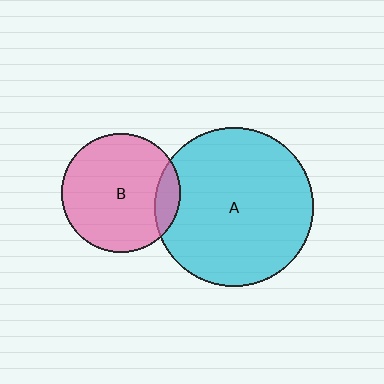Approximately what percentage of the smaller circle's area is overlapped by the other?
Approximately 10%.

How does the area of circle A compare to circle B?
Approximately 1.8 times.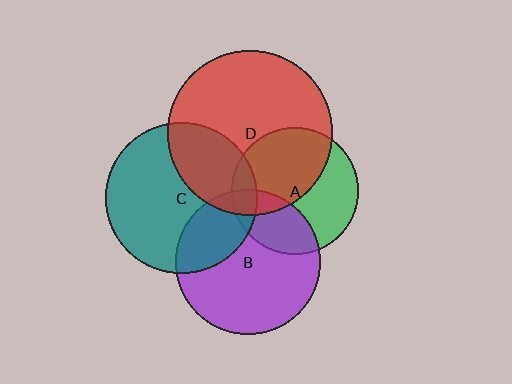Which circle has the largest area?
Circle D (red).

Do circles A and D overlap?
Yes.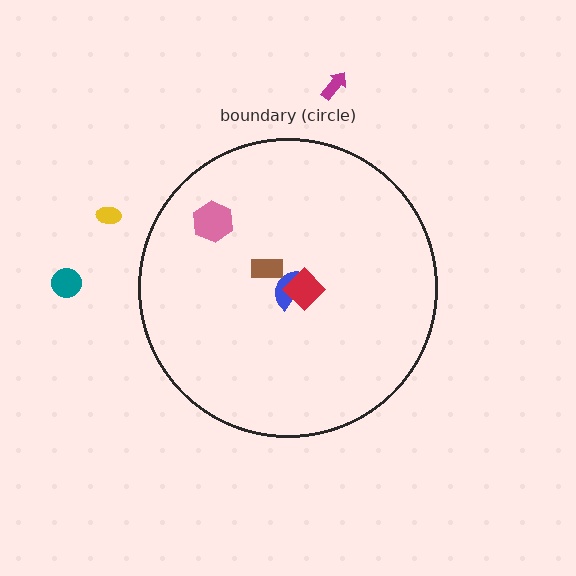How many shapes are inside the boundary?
4 inside, 3 outside.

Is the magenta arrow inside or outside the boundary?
Outside.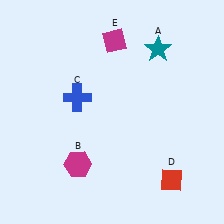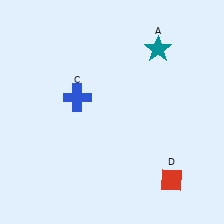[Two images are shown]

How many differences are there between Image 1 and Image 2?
There are 2 differences between the two images.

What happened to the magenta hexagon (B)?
The magenta hexagon (B) was removed in Image 2. It was in the bottom-left area of Image 1.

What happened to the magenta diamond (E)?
The magenta diamond (E) was removed in Image 2. It was in the top-right area of Image 1.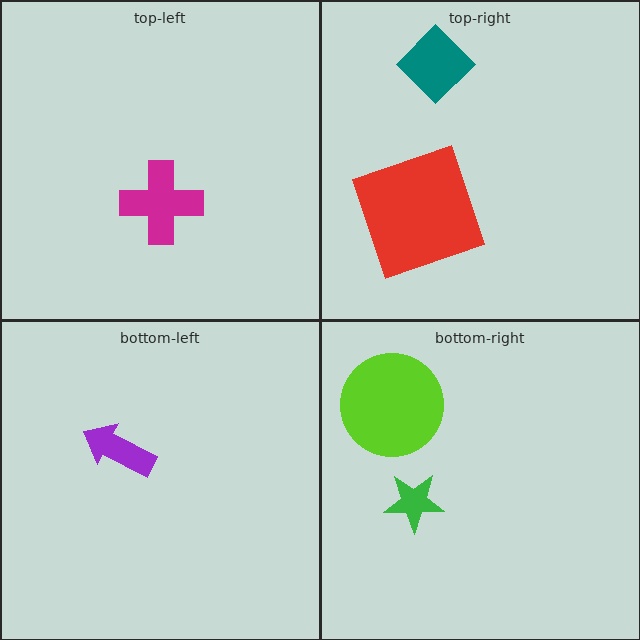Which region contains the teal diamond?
The top-right region.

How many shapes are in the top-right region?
2.